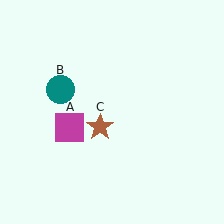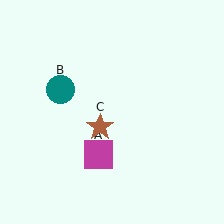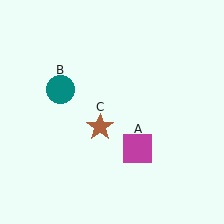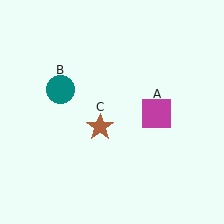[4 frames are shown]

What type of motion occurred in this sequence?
The magenta square (object A) rotated counterclockwise around the center of the scene.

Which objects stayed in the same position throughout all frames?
Teal circle (object B) and brown star (object C) remained stationary.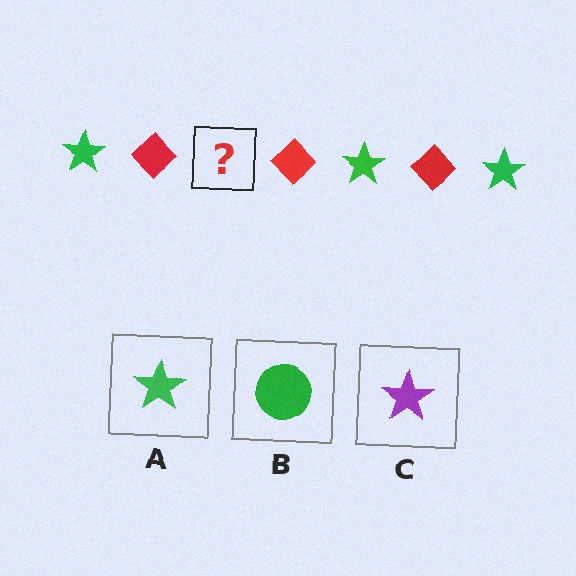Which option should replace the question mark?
Option A.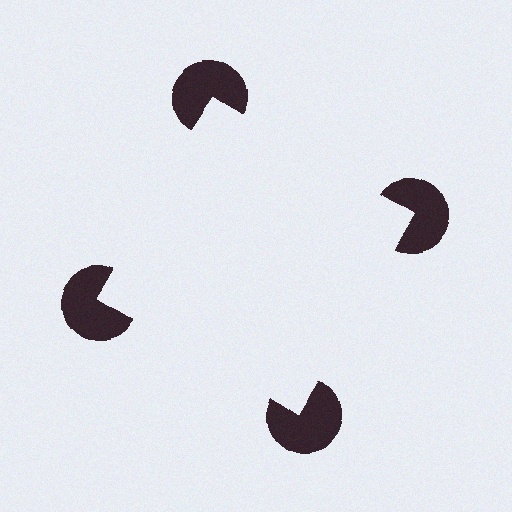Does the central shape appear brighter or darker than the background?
It typically appears slightly brighter than the background, even though no actual brightness change is drawn.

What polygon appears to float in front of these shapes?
An illusory square — its edges are inferred from the aligned wedge cuts in the pac-man discs, not physically drawn.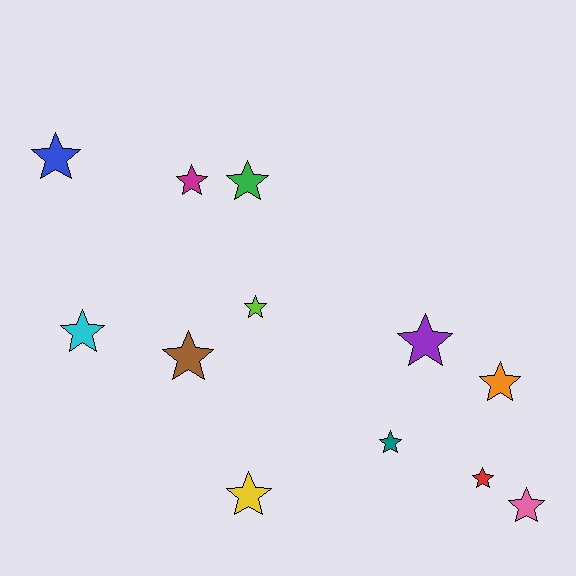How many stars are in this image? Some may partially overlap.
There are 12 stars.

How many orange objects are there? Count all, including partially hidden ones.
There is 1 orange object.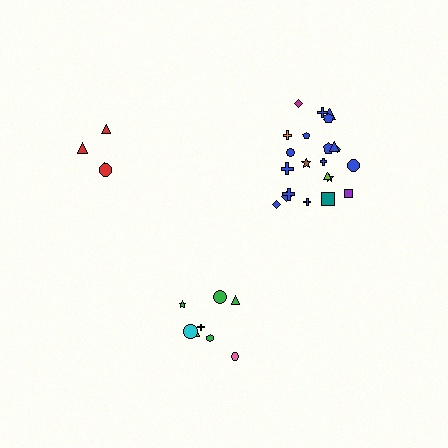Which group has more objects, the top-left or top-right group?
The top-right group.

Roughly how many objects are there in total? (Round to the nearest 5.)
Roughly 35 objects in total.